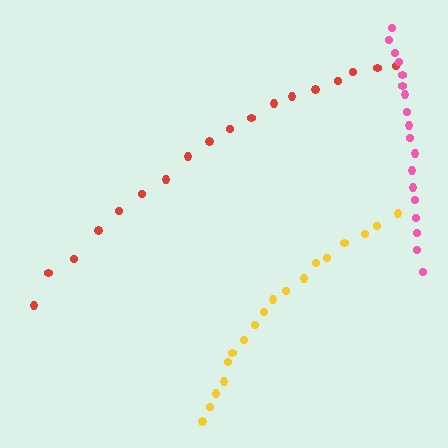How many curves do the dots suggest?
There are 3 distinct paths.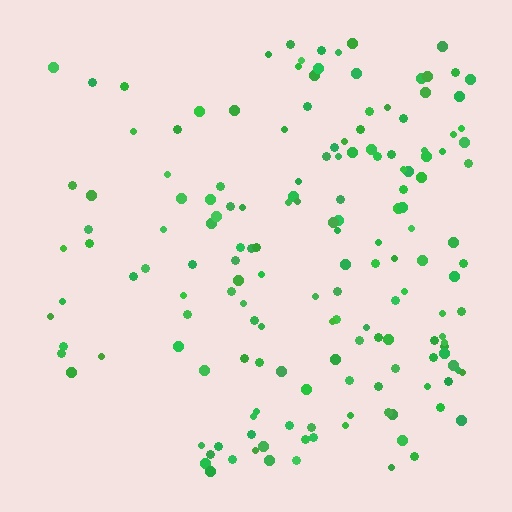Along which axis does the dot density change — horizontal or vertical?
Horizontal.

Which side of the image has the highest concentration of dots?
The right.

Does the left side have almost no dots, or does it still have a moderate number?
Still a moderate number, just noticeably fewer than the right.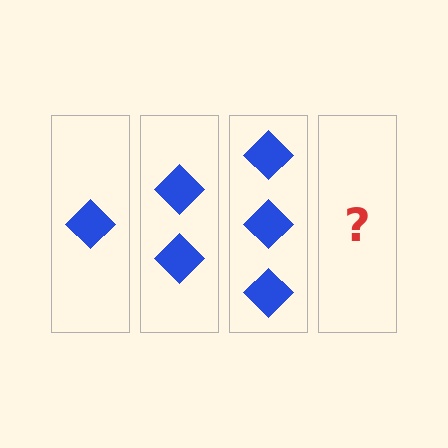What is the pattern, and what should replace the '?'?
The pattern is that each step adds one more diamond. The '?' should be 4 diamonds.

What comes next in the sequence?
The next element should be 4 diamonds.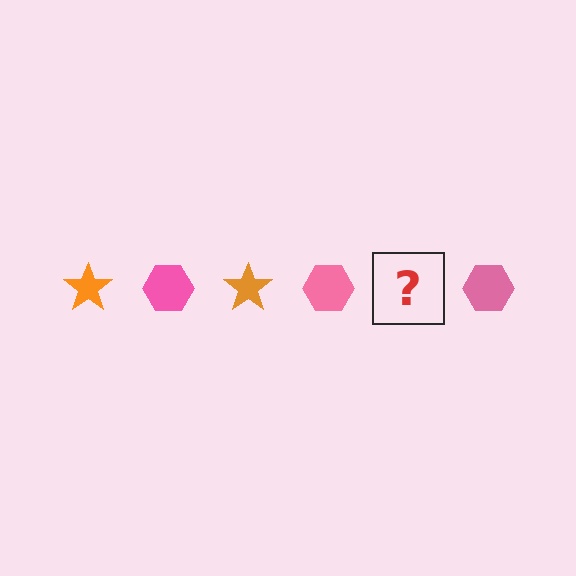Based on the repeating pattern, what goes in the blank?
The blank should be an orange star.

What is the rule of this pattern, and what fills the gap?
The rule is that the pattern alternates between orange star and pink hexagon. The gap should be filled with an orange star.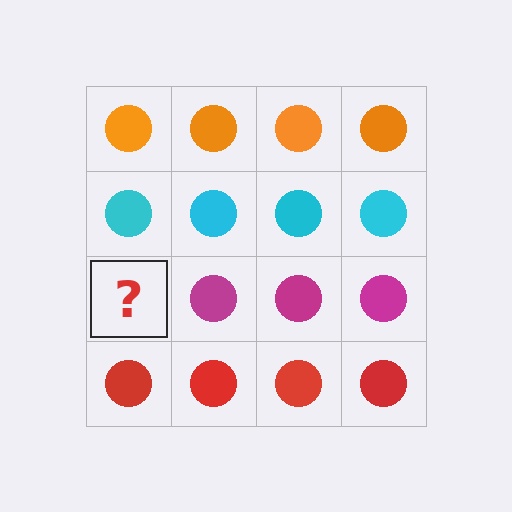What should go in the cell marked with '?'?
The missing cell should contain a magenta circle.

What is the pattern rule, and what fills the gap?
The rule is that each row has a consistent color. The gap should be filled with a magenta circle.